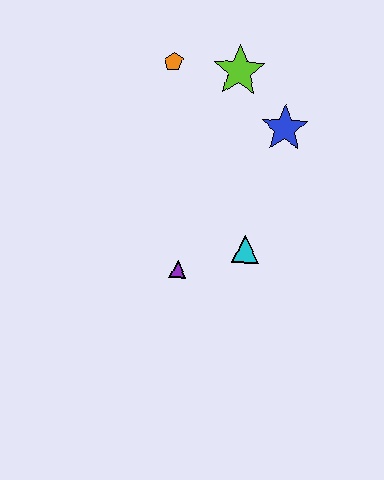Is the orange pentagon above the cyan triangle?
Yes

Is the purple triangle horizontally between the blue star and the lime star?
No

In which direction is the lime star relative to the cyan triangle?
The lime star is above the cyan triangle.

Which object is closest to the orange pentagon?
The lime star is closest to the orange pentagon.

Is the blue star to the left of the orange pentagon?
No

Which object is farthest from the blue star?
The purple triangle is farthest from the blue star.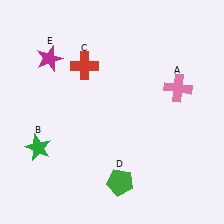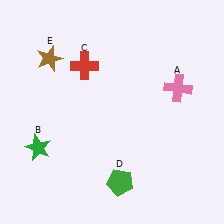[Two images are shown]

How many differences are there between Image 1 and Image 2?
There is 1 difference between the two images.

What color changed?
The star (E) changed from magenta in Image 1 to brown in Image 2.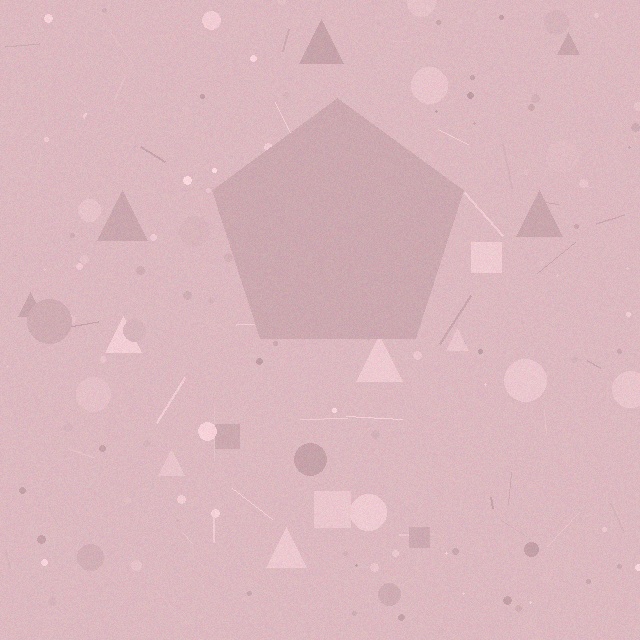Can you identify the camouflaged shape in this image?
The camouflaged shape is a pentagon.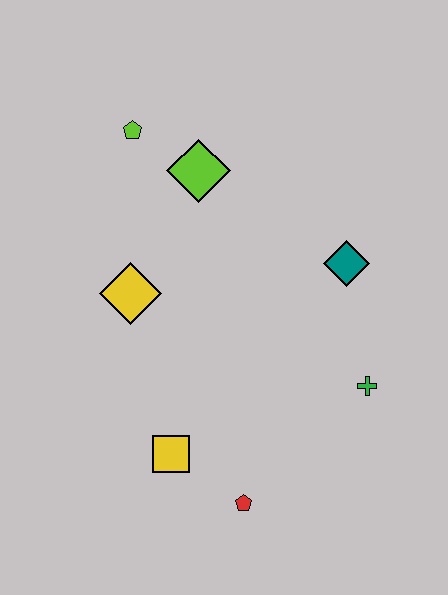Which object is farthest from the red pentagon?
The lime pentagon is farthest from the red pentagon.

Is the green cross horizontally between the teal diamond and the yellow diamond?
No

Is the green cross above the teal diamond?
No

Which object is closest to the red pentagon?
The yellow square is closest to the red pentagon.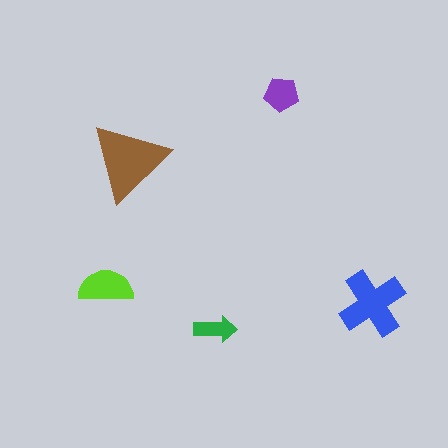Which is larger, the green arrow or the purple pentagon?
The purple pentagon.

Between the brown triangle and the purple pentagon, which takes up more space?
The brown triangle.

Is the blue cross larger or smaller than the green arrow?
Larger.